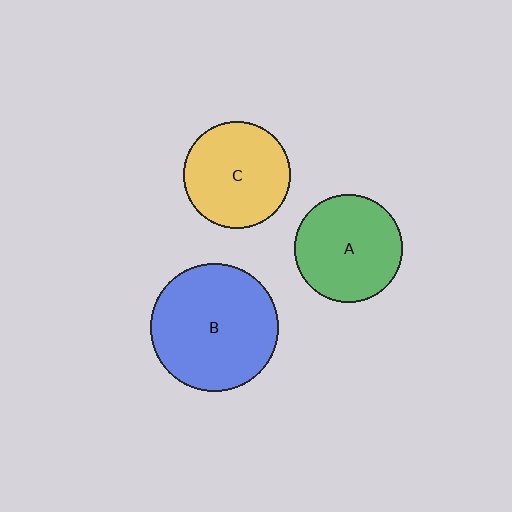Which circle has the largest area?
Circle B (blue).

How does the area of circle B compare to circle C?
Approximately 1.4 times.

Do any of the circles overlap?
No, none of the circles overlap.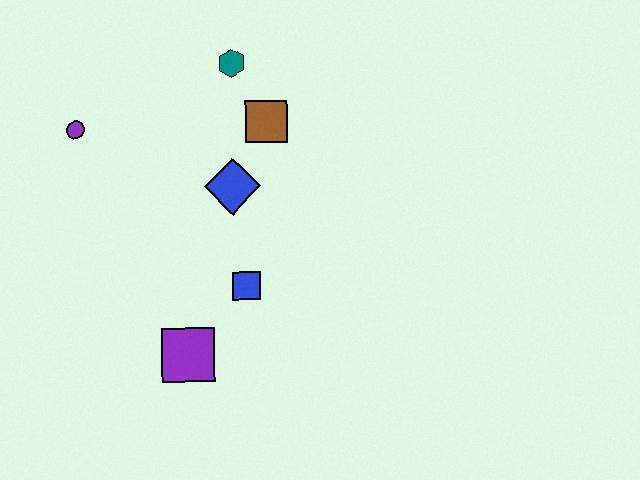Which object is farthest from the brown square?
The purple square is farthest from the brown square.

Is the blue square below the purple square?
No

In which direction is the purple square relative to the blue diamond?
The purple square is below the blue diamond.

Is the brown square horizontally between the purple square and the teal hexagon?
No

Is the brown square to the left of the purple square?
No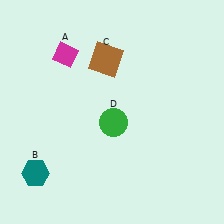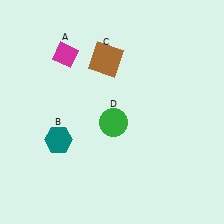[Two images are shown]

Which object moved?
The teal hexagon (B) moved up.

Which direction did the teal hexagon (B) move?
The teal hexagon (B) moved up.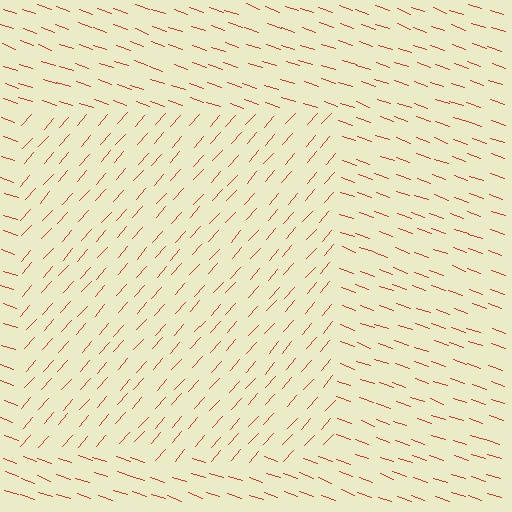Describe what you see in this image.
The image is filled with small red line segments. A rectangle region in the image has lines oriented differently from the surrounding lines, creating a visible texture boundary.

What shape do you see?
I see a rectangle.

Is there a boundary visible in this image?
Yes, there is a texture boundary formed by a change in line orientation.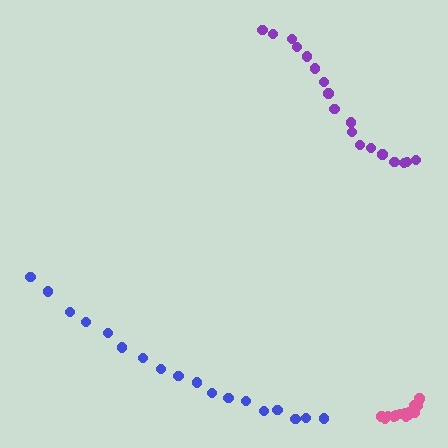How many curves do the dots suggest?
There are 3 distinct paths.